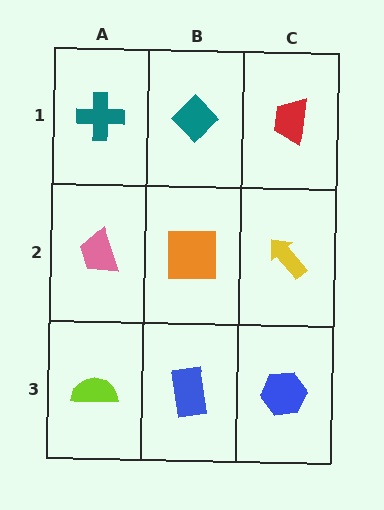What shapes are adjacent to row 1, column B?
An orange square (row 2, column B), a teal cross (row 1, column A), a red trapezoid (row 1, column C).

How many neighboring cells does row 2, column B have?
4.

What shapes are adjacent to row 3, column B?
An orange square (row 2, column B), a lime semicircle (row 3, column A), a blue hexagon (row 3, column C).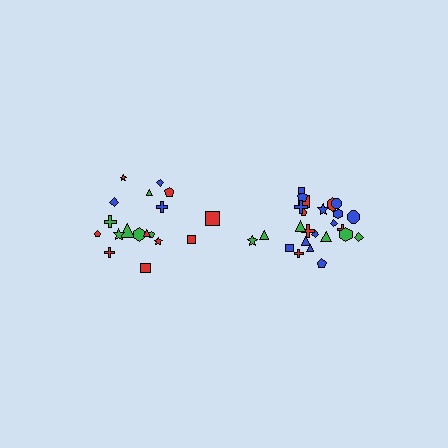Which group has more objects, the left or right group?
The right group.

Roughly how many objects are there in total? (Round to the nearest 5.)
Roughly 45 objects in total.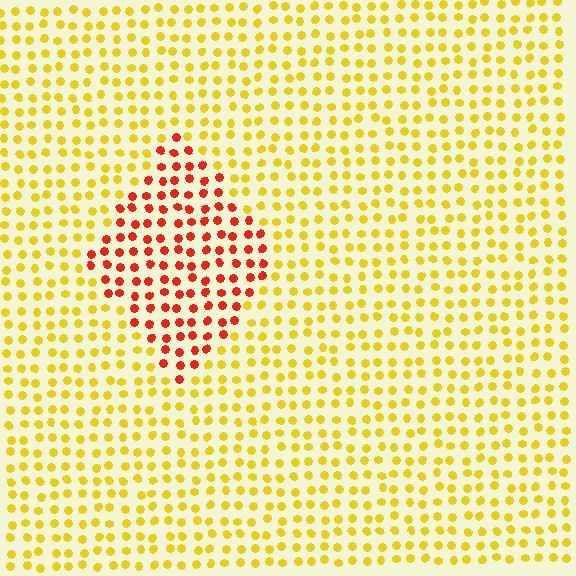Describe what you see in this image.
The image is filled with small yellow elements in a uniform arrangement. A diamond-shaped region is visible where the elements are tinted to a slightly different hue, forming a subtle color boundary.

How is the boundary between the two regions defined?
The boundary is defined purely by a slight shift in hue (about 50 degrees). Spacing, size, and orientation are identical on both sides.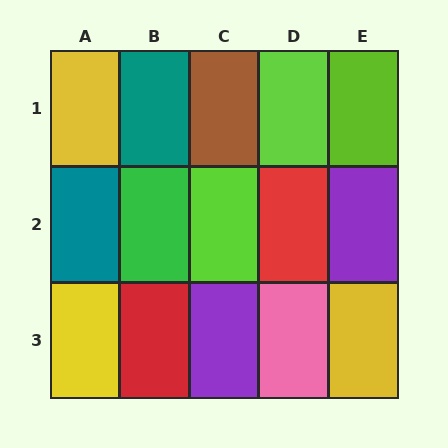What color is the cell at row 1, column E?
Lime.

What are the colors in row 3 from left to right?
Yellow, red, purple, pink, yellow.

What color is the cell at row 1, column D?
Lime.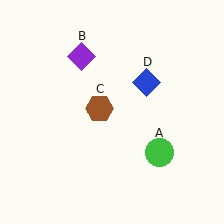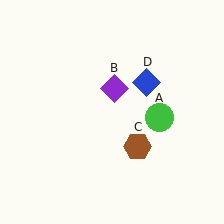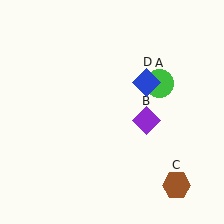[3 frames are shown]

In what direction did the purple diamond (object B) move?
The purple diamond (object B) moved down and to the right.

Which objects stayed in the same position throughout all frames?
Blue diamond (object D) remained stationary.